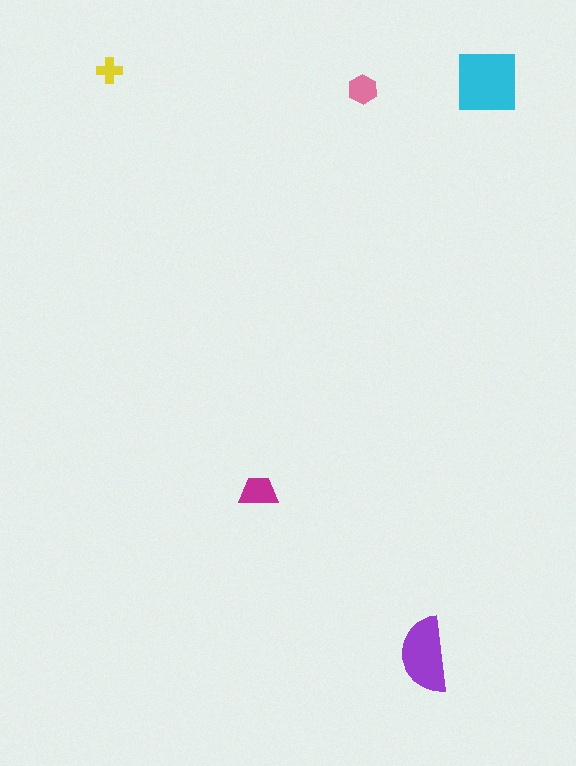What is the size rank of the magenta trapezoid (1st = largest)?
3rd.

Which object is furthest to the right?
The cyan square is rightmost.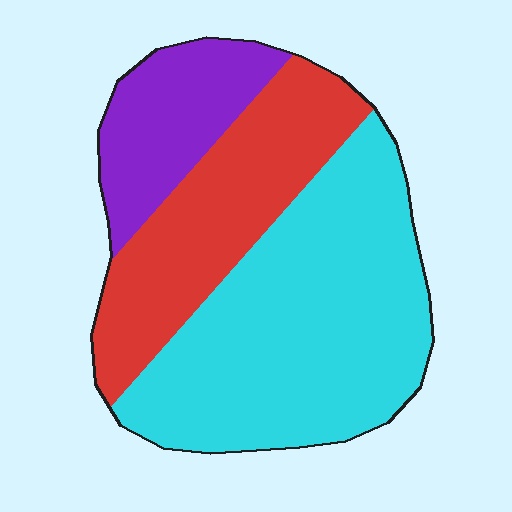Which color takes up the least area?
Purple, at roughly 20%.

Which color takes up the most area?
Cyan, at roughly 55%.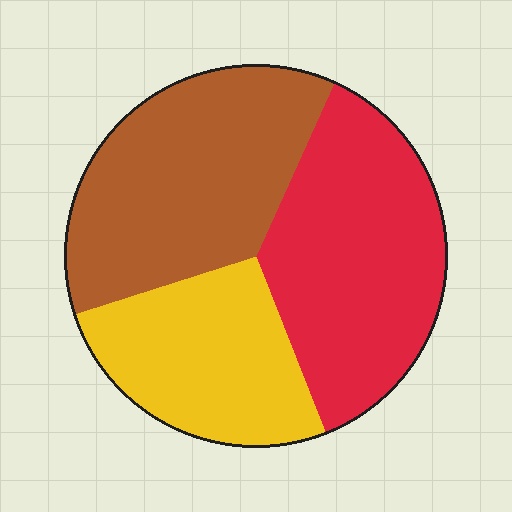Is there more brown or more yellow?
Brown.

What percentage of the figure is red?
Red takes up between a quarter and a half of the figure.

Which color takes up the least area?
Yellow, at roughly 25%.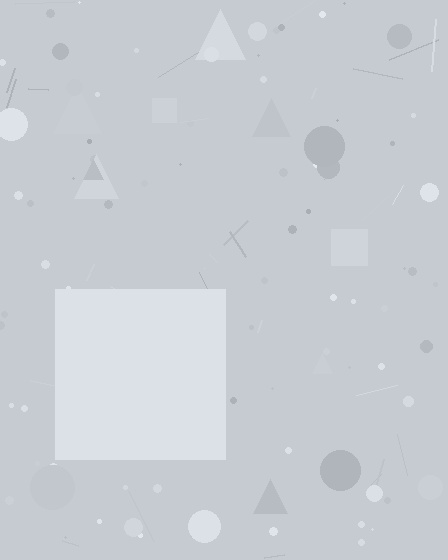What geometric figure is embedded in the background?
A square is embedded in the background.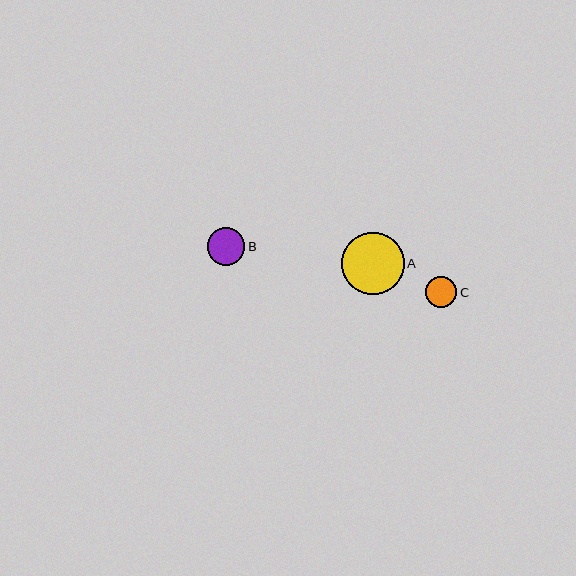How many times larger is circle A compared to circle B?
Circle A is approximately 1.7 times the size of circle B.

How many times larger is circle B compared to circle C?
Circle B is approximately 1.2 times the size of circle C.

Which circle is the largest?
Circle A is the largest with a size of approximately 62 pixels.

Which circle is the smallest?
Circle C is the smallest with a size of approximately 31 pixels.